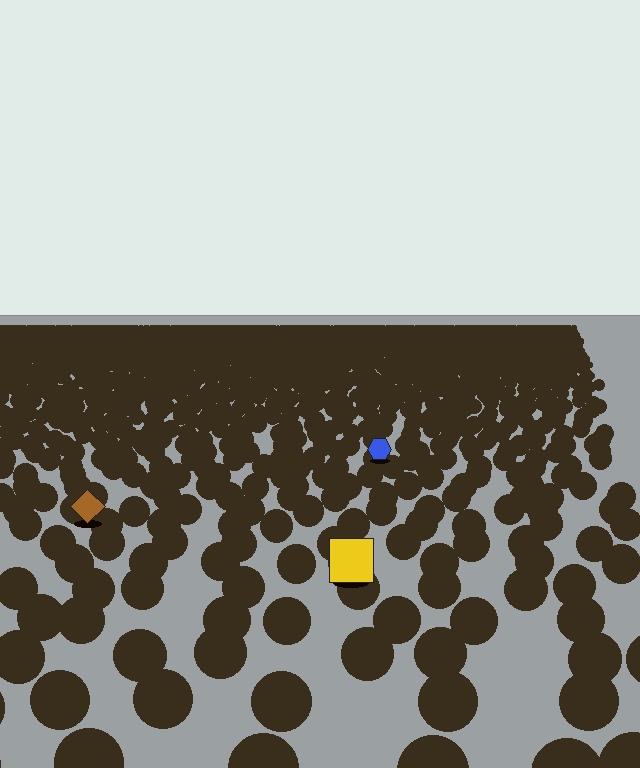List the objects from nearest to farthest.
From nearest to farthest: the yellow square, the brown diamond, the blue hexagon.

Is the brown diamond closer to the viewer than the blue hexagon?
Yes. The brown diamond is closer — you can tell from the texture gradient: the ground texture is coarser near it.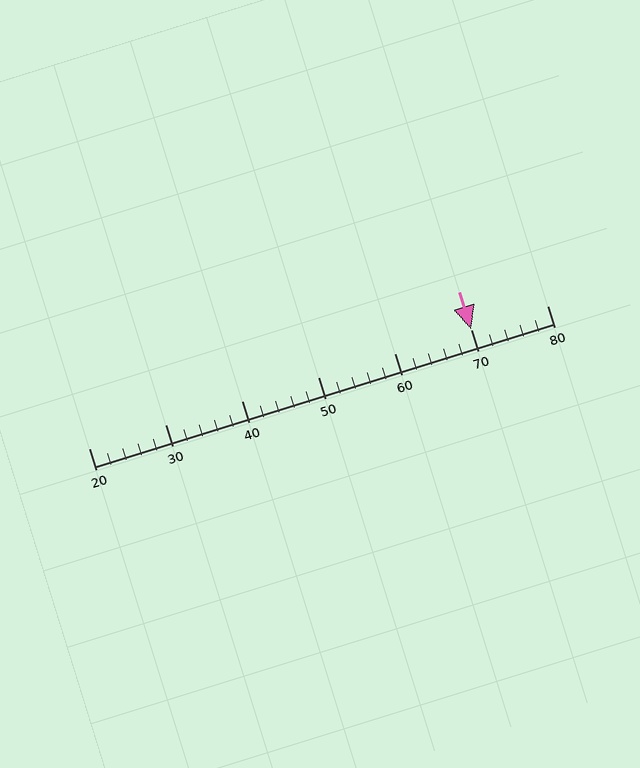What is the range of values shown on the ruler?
The ruler shows values from 20 to 80.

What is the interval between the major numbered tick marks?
The major tick marks are spaced 10 units apart.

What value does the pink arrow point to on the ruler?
The pink arrow points to approximately 70.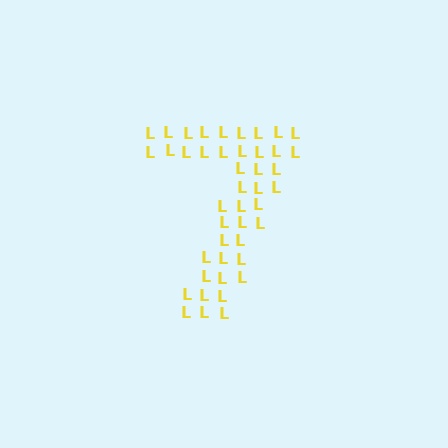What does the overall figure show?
The overall figure shows the digit 7.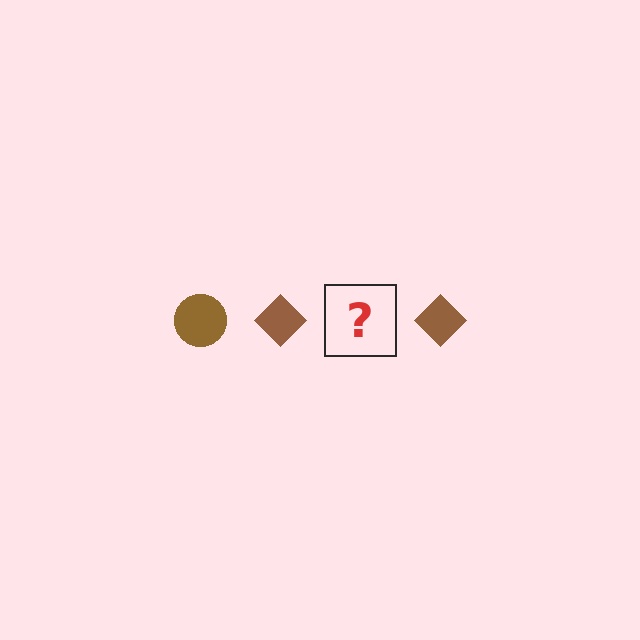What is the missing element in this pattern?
The missing element is a brown circle.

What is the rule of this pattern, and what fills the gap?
The rule is that the pattern cycles through circle, diamond shapes in brown. The gap should be filled with a brown circle.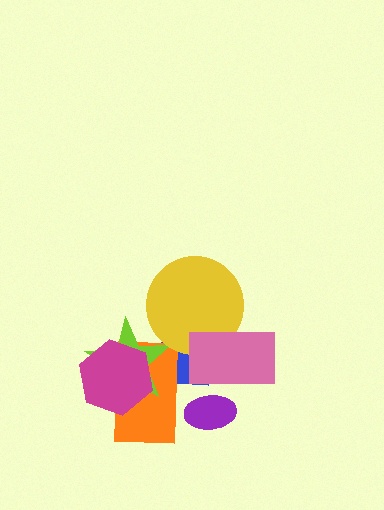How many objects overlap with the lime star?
3 objects overlap with the lime star.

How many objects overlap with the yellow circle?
2 objects overlap with the yellow circle.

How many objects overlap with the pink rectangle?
3 objects overlap with the pink rectangle.